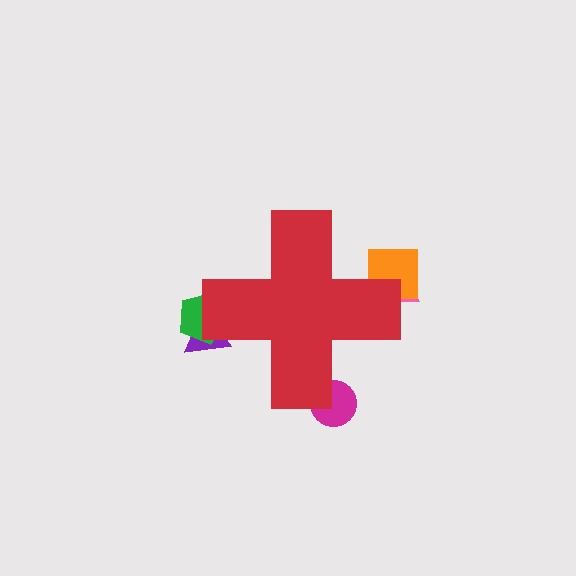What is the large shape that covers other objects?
A red cross.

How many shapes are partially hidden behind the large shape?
5 shapes are partially hidden.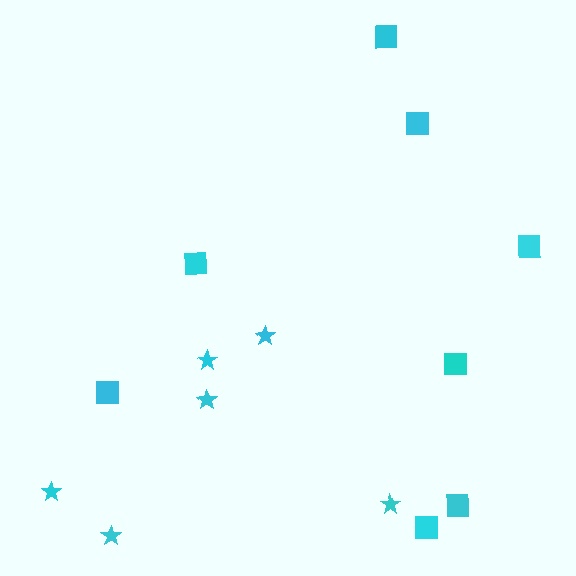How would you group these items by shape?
There are 2 groups: one group of stars (6) and one group of squares (8).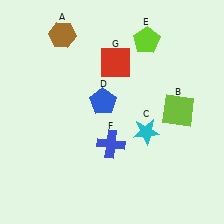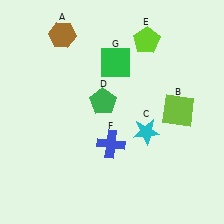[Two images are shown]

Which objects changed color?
D changed from blue to green. G changed from red to green.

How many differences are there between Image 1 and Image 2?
There are 2 differences between the two images.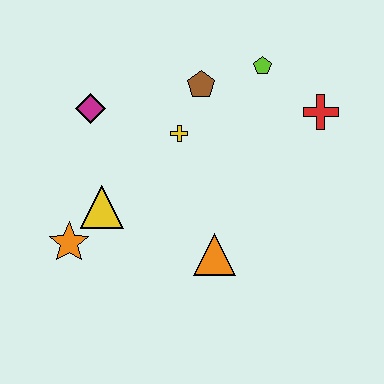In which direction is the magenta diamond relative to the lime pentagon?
The magenta diamond is to the left of the lime pentagon.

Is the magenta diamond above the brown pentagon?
No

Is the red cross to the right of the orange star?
Yes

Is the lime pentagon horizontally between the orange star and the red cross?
Yes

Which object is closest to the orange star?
The yellow triangle is closest to the orange star.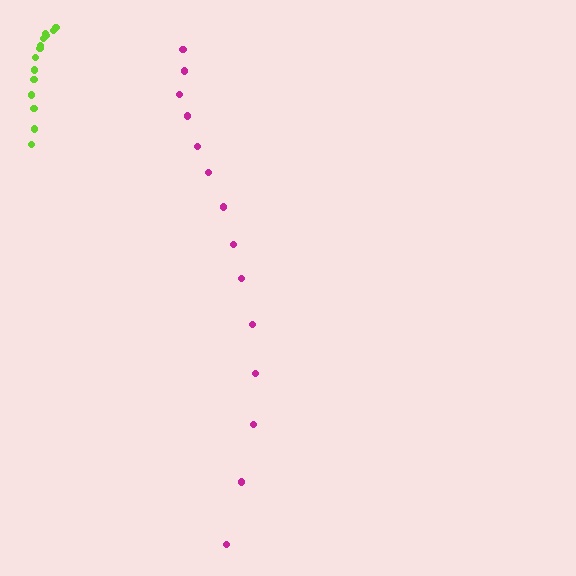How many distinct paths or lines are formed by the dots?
There are 2 distinct paths.